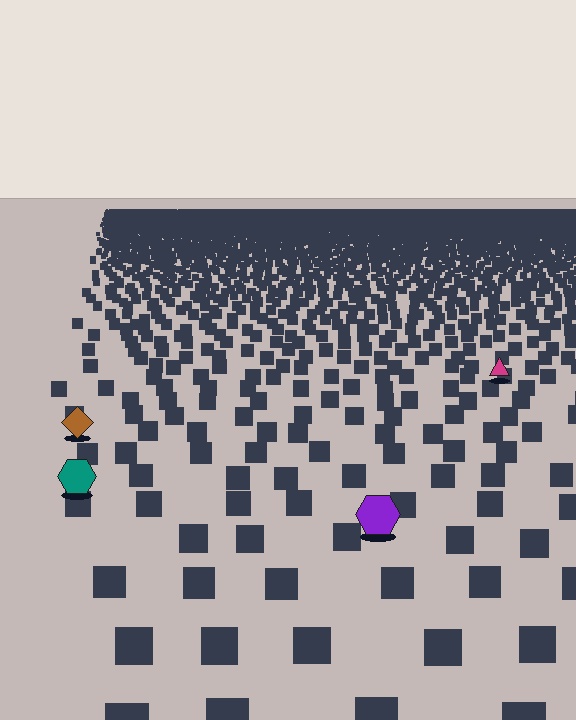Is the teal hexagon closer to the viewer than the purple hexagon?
No. The purple hexagon is closer — you can tell from the texture gradient: the ground texture is coarser near it.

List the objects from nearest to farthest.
From nearest to farthest: the purple hexagon, the teal hexagon, the brown diamond, the magenta triangle.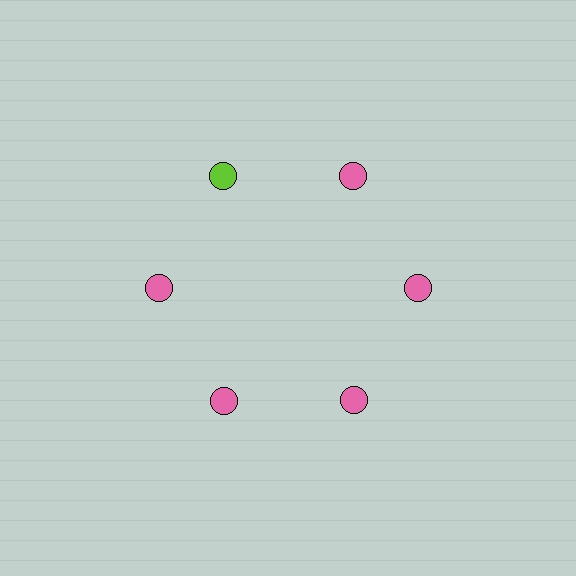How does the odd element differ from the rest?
It has a different color: lime instead of pink.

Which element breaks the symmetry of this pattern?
The lime circle at roughly the 11 o'clock position breaks the symmetry. All other shapes are pink circles.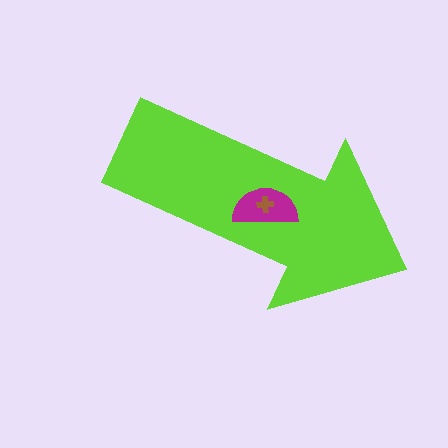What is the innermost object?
The brown cross.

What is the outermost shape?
The lime arrow.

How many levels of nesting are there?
3.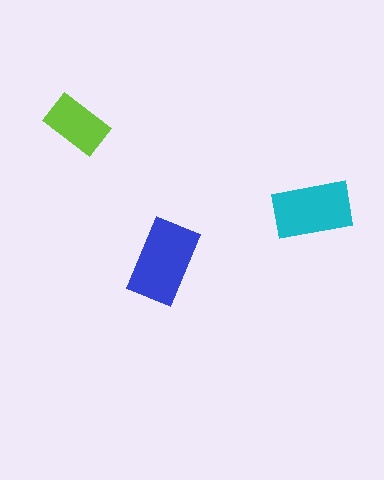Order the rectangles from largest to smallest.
the blue one, the cyan one, the lime one.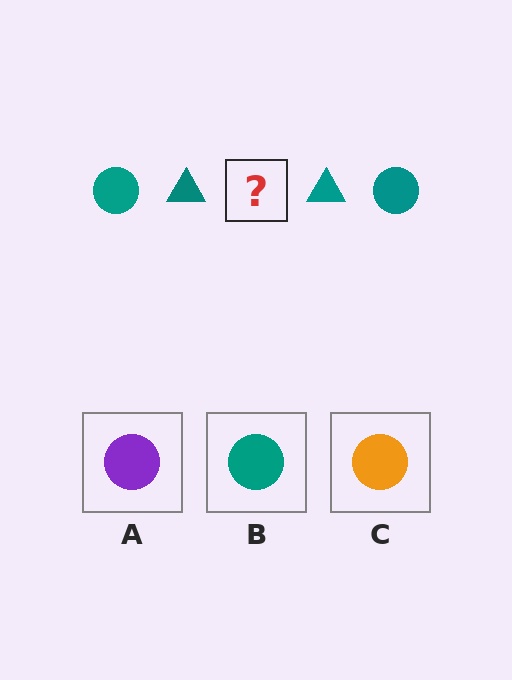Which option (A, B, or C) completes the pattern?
B.